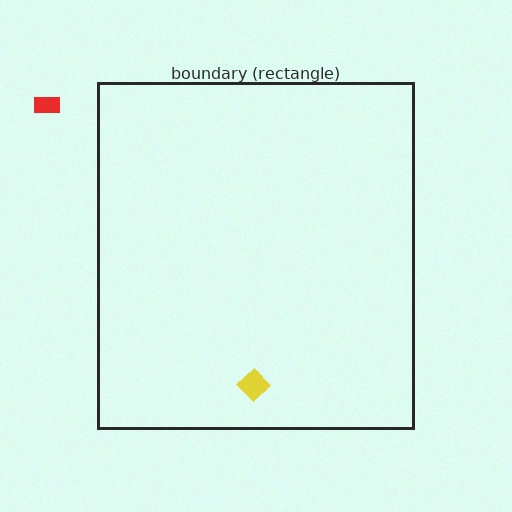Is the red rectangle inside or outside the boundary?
Outside.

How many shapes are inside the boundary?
1 inside, 1 outside.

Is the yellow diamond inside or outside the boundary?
Inside.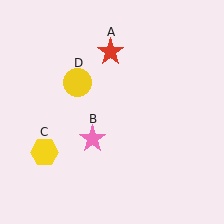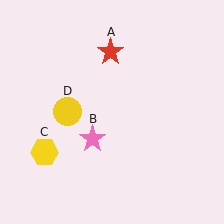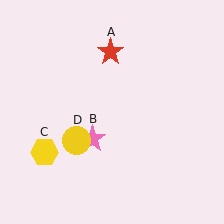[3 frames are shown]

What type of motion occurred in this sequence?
The yellow circle (object D) rotated counterclockwise around the center of the scene.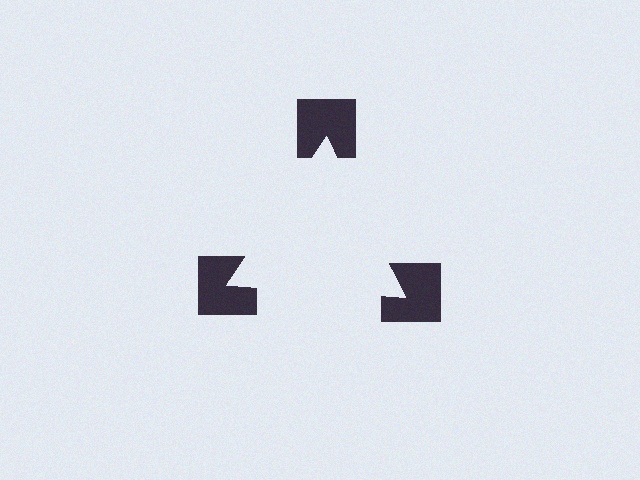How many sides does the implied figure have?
3 sides.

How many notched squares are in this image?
There are 3 — one at each vertex of the illusory triangle.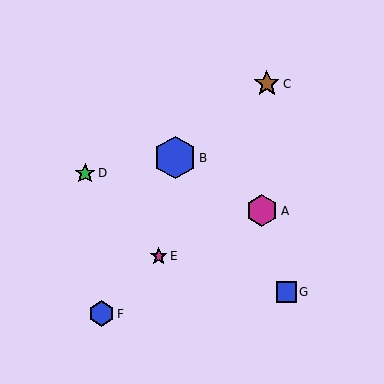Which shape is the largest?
The blue hexagon (labeled B) is the largest.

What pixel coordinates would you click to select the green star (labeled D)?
Click at (85, 173) to select the green star D.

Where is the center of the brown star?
The center of the brown star is at (267, 84).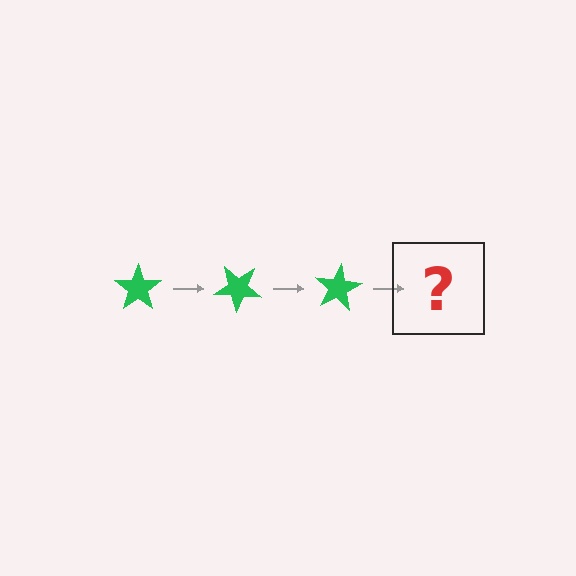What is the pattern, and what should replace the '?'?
The pattern is that the star rotates 40 degrees each step. The '?' should be a green star rotated 120 degrees.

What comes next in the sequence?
The next element should be a green star rotated 120 degrees.